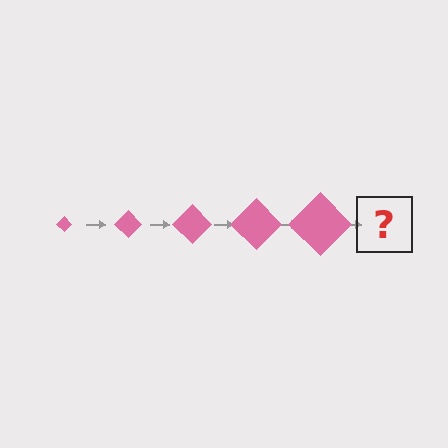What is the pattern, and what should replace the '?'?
The pattern is that the diamond gets progressively larger each step. The '?' should be a pink diamond, larger than the previous one.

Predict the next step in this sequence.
The next step is a pink diamond, larger than the previous one.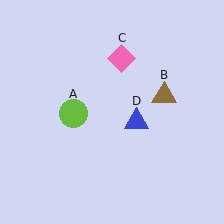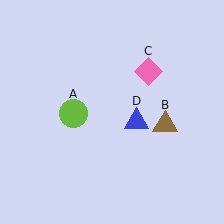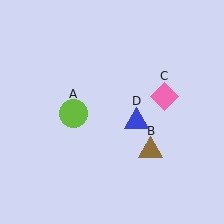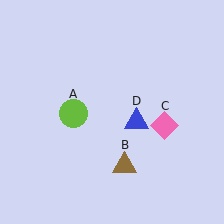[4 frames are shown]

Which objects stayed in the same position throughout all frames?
Lime circle (object A) and blue triangle (object D) remained stationary.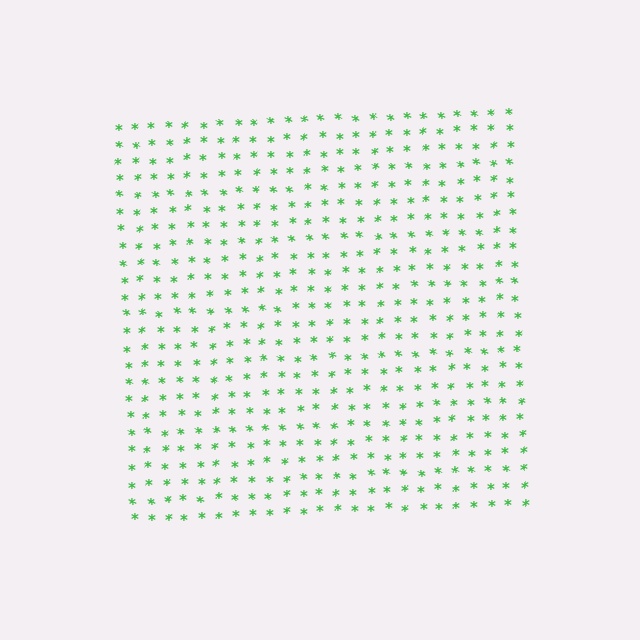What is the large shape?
The large shape is a square.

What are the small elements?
The small elements are asterisks.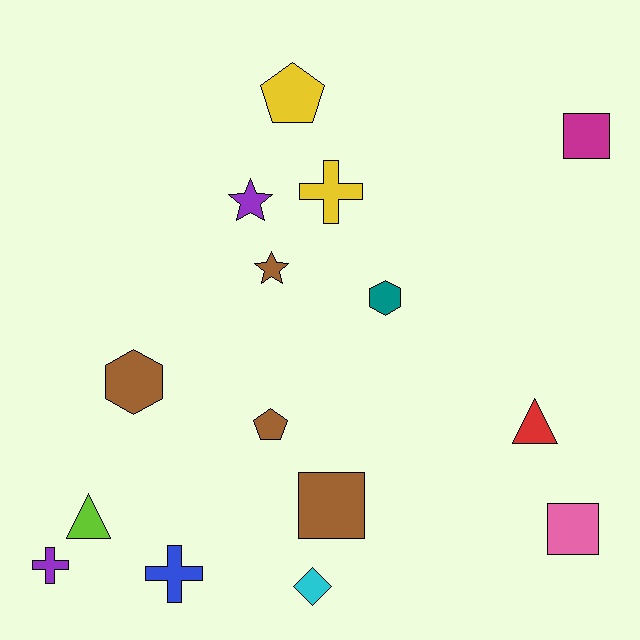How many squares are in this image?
There are 3 squares.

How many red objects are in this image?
There is 1 red object.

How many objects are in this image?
There are 15 objects.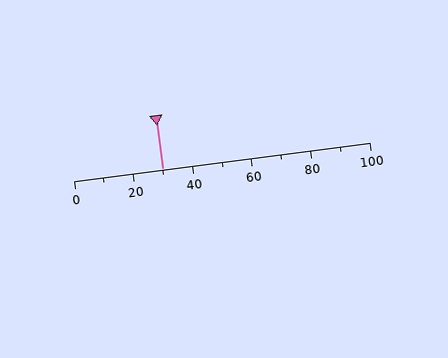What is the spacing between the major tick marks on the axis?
The major ticks are spaced 20 apart.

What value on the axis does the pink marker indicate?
The marker indicates approximately 30.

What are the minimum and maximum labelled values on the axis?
The axis runs from 0 to 100.